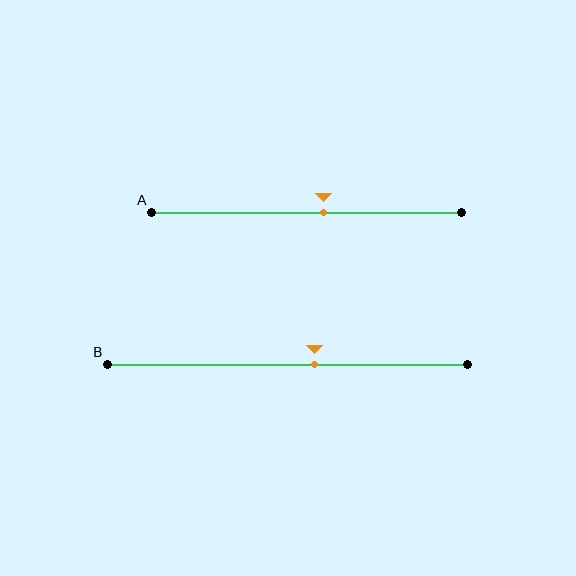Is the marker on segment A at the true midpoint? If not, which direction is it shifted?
No, the marker on segment A is shifted to the right by about 5% of the segment length.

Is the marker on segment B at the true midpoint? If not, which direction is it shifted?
No, the marker on segment B is shifted to the right by about 7% of the segment length.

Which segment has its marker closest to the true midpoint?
Segment A has its marker closest to the true midpoint.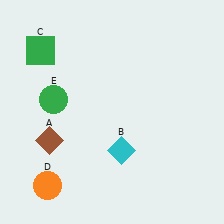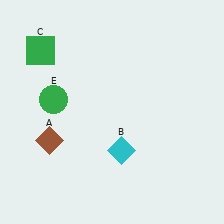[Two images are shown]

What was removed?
The orange circle (D) was removed in Image 2.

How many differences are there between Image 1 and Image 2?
There is 1 difference between the two images.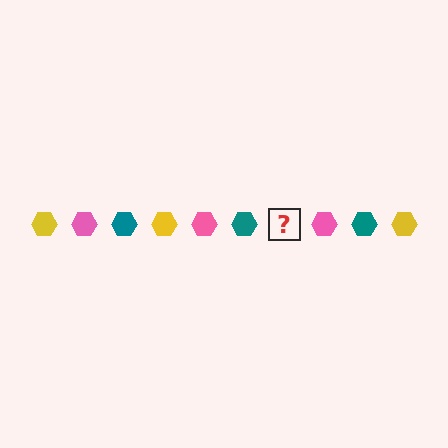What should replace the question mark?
The question mark should be replaced with a yellow hexagon.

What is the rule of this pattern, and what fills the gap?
The rule is that the pattern cycles through yellow, pink, teal hexagons. The gap should be filled with a yellow hexagon.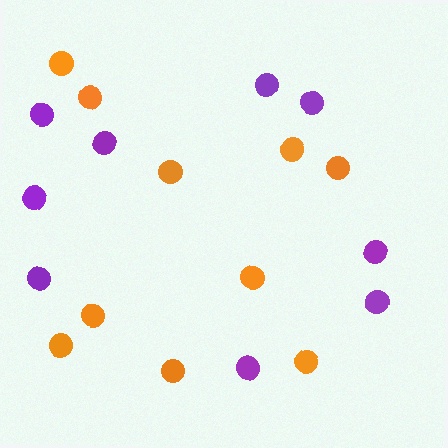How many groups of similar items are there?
There are 2 groups: one group of purple circles (9) and one group of orange circles (10).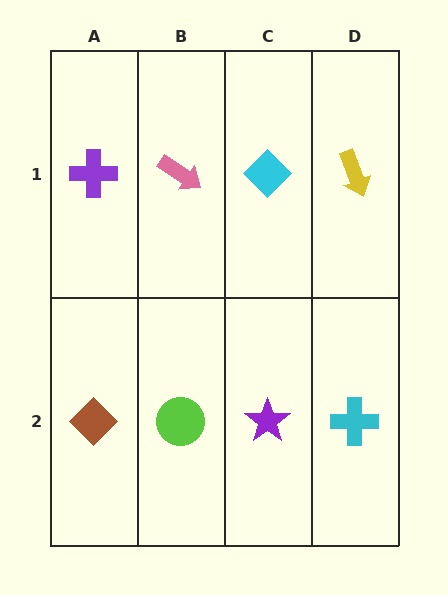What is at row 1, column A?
A purple cross.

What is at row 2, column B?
A lime circle.